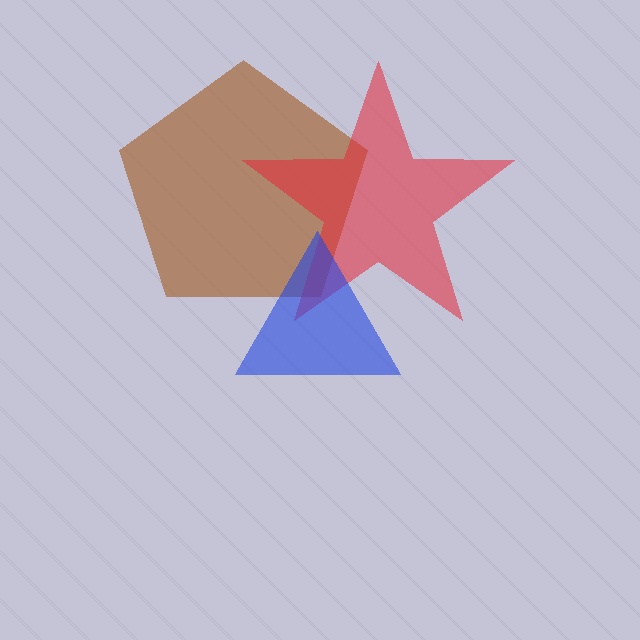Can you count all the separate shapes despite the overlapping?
Yes, there are 3 separate shapes.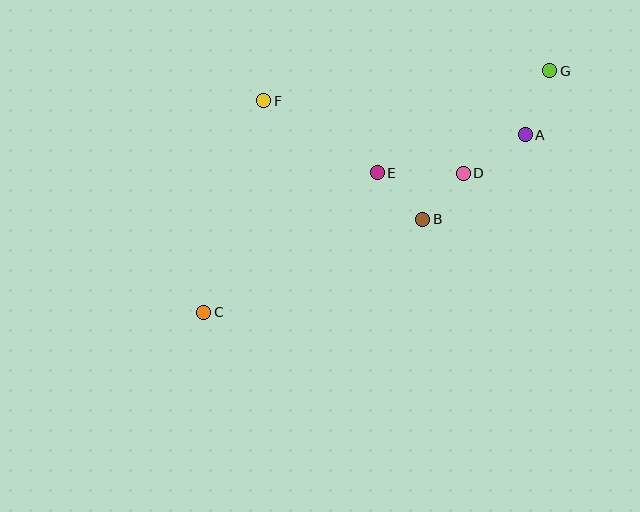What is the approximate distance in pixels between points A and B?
The distance between A and B is approximately 133 pixels.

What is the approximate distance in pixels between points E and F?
The distance between E and F is approximately 134 pixels.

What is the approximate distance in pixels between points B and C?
The distance between B and C is approximately 238 pixels.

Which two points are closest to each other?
Points B and D are closest to each other.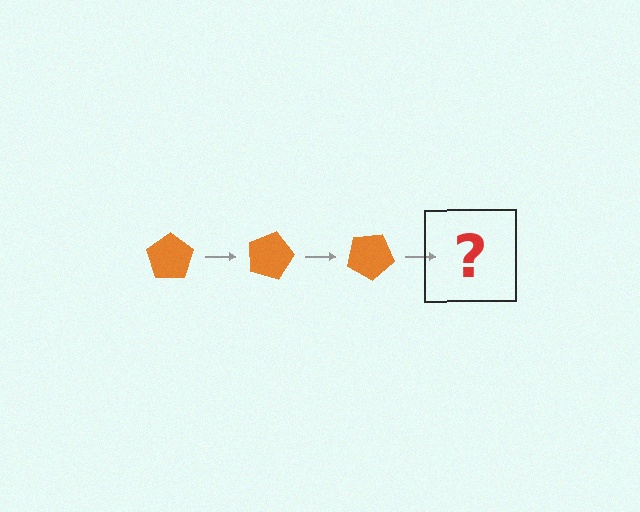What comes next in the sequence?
The next element should be an orange pentagon rotated 45 degrees.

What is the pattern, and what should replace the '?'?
The pattern is that the pentagon rotates 15 degrees each step. The '?' should be an orange pentagon rotated 45 degrees.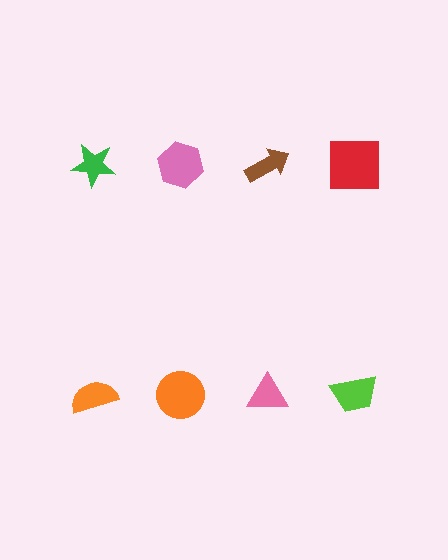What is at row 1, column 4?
A red square.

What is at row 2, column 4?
A lime trapezoid.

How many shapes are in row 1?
4 shapes.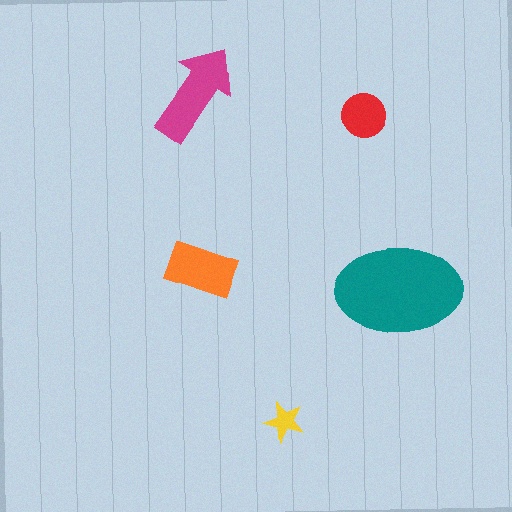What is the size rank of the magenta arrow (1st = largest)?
2nd.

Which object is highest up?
The magenta arrow is topmost.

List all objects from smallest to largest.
The yellow star, the red circle, the orange rectangle, the magenta arrow, the teal ellipse.